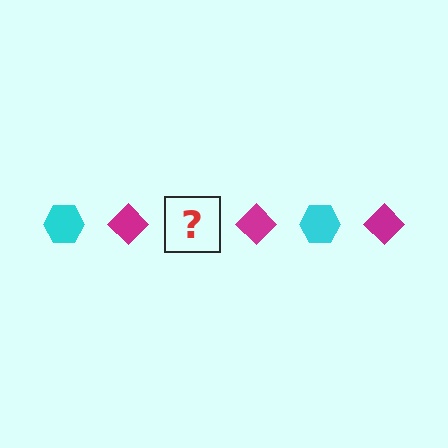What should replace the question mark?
The question mark should be replaced with a cyan hexagon.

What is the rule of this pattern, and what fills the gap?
The rule is that the pattern alternates between cyan hexagon and magenta diamond. The gap should be filled with a cyan hexagon.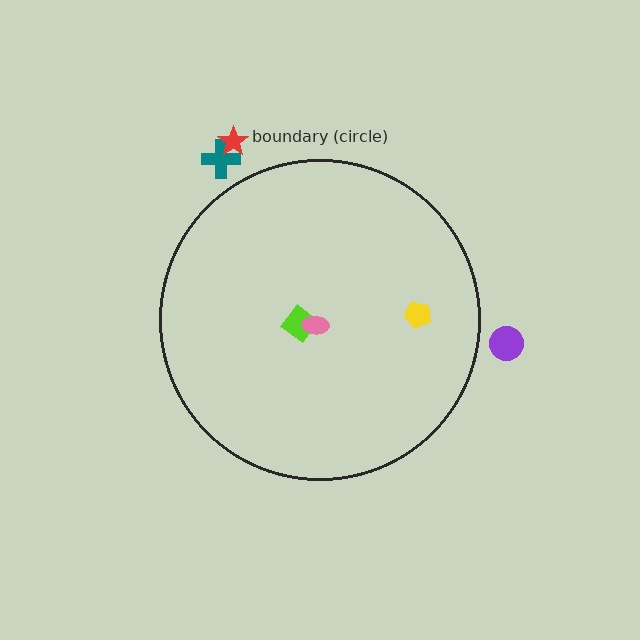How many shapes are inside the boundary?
3 inside, 3 outside.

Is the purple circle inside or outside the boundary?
Outside.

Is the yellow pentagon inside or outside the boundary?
Inside.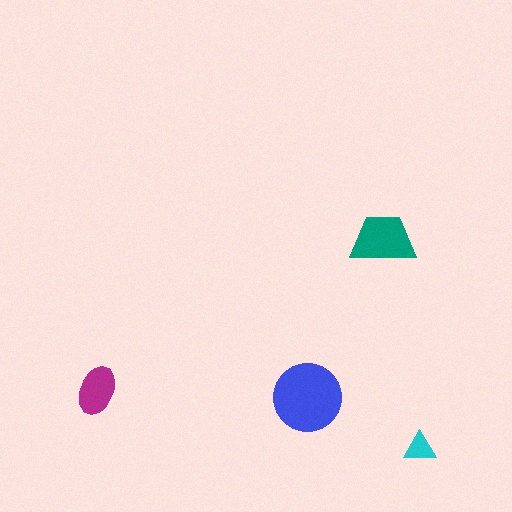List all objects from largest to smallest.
The blue circle, the teal trapezoid, the magenta ellipse, the cyan triangle.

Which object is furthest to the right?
The cyan triangle is rightmost.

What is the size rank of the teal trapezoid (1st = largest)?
2nd.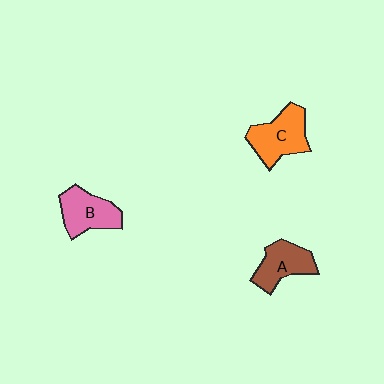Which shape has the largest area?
Shape C (orange).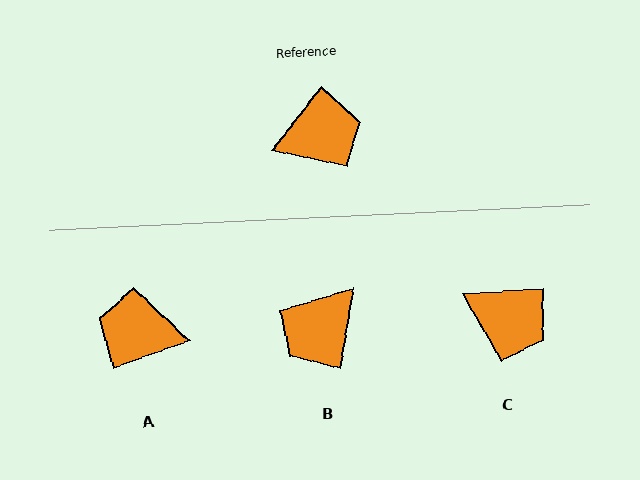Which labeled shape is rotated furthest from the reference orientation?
B, about 152 degrees away.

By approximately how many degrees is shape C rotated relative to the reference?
Approximately 48 degrees clockwise.